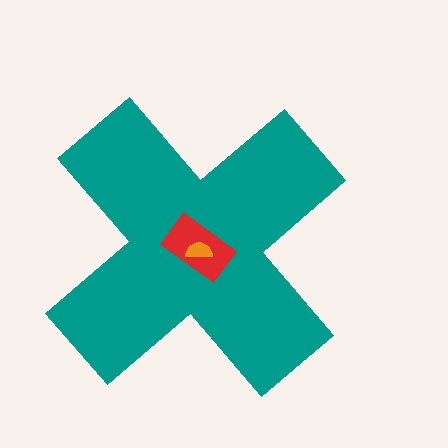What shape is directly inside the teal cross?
The red rectangle.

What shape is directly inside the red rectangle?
The orange semicircle.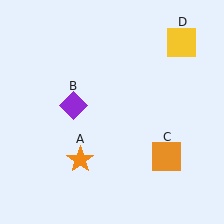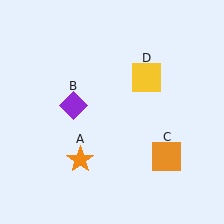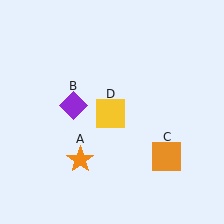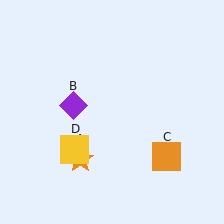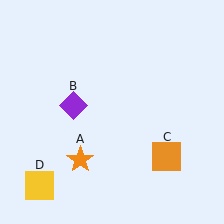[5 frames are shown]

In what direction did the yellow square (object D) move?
The yellow square (object D) moved down and to the left.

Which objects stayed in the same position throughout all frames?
Orange star (object A) and purple diamond (object B) and orange square (object C) remained stationary.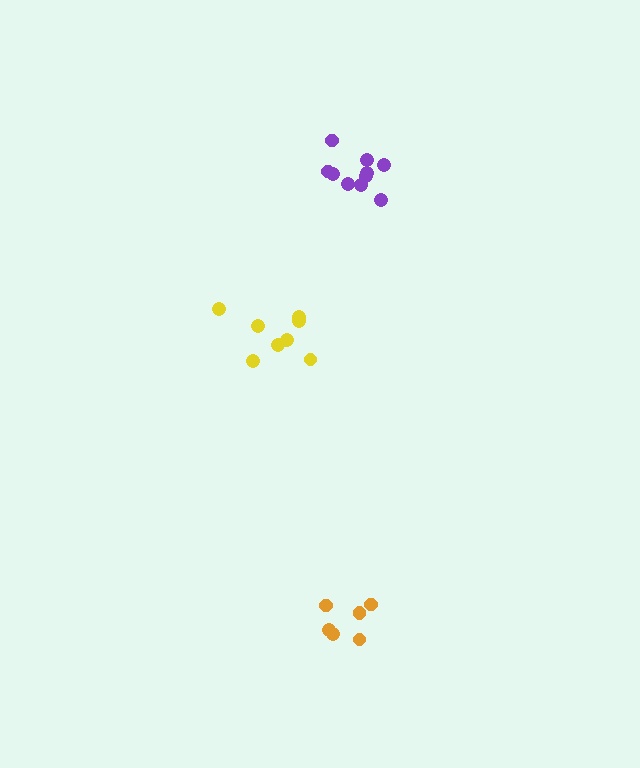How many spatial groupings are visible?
There are 3 spatial groupings.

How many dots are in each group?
Group 1: 8 dots, Group 2: 10 dots, Group 3: 6 dots (24 total).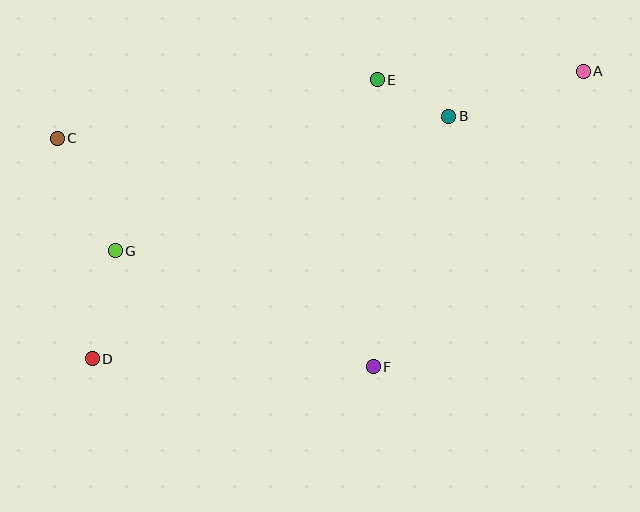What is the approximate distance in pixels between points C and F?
The distance between C and F is approximately 390 pixels.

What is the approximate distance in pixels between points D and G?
The distance between D and G is approximately 110 pixels.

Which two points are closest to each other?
Points B and E are closest to each other.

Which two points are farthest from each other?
Points A and D are farthest from each other.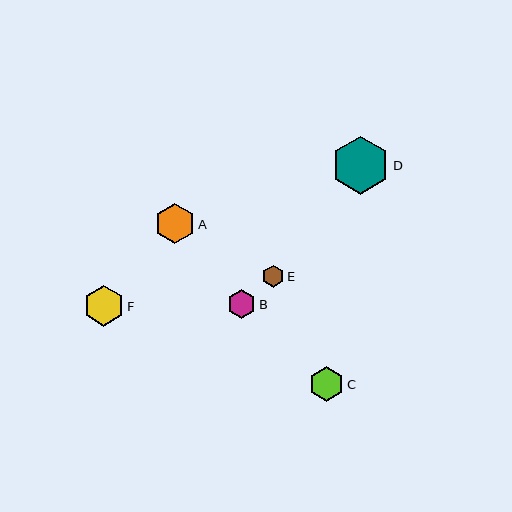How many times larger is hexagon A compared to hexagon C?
Hexagon A is approximately 1.2 times the size of hexagon C.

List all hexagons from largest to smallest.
From largest to smallest: D, A, F, C, B, E.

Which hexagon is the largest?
Hexagon D is the largest with a size of approximately 58 pixels.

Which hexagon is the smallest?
Hexagon E is the smallest with a size of approximately 22 pixels.